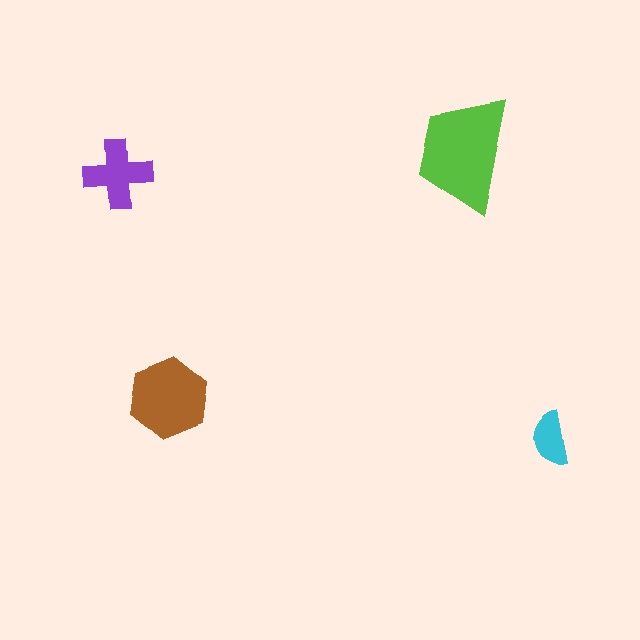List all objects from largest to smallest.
The lime trapezoid, the brown hexagon, the purple cross, the cyan semicircle.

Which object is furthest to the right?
The cyan semicircle is rightmost.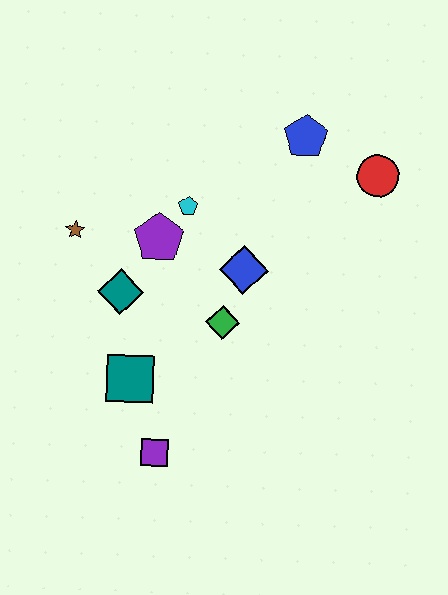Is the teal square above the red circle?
No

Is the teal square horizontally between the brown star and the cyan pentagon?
Yes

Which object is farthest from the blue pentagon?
The purple square is farthest from the blue pentagon.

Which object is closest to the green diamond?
The blue diamond is closest to the green diamond.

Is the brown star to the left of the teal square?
Yes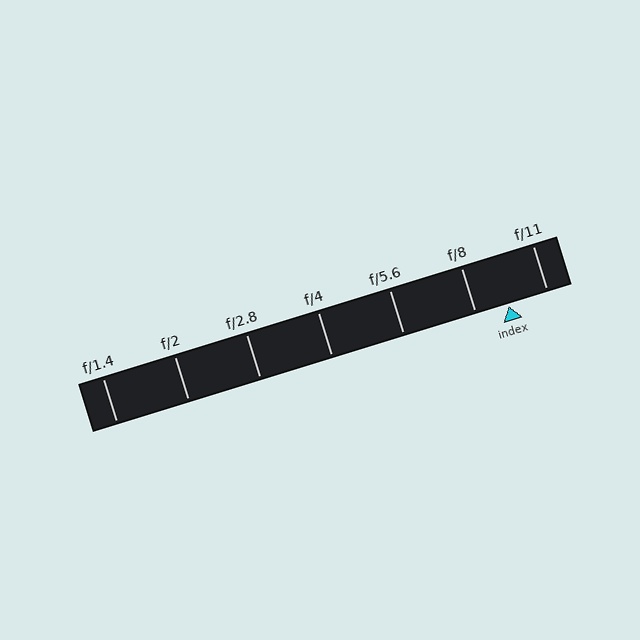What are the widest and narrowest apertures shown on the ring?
The widest aperture shown is f/1.4 and the narrowest is f/11.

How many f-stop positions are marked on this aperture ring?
There are 7 f-stop positions marked.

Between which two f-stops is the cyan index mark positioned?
The index mark is between f/8 and f/11.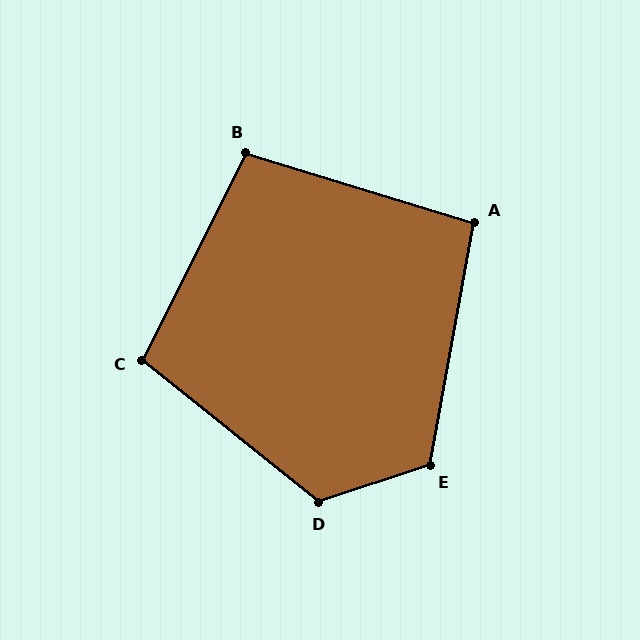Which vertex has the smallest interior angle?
A, at approximately 97 degrees.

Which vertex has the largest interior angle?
D, at approximately 123 degrees.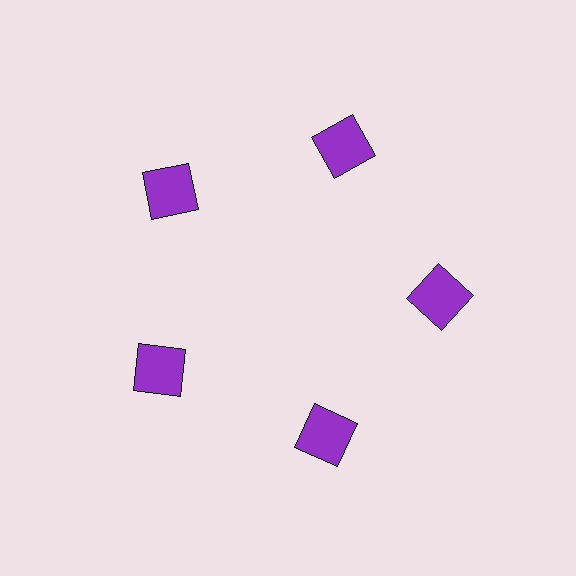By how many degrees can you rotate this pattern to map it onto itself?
The pattern maps onto itself every 72 degrees of rotation.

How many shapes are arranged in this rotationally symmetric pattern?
There are 5 shapes, arranged in 5 groups of 1.